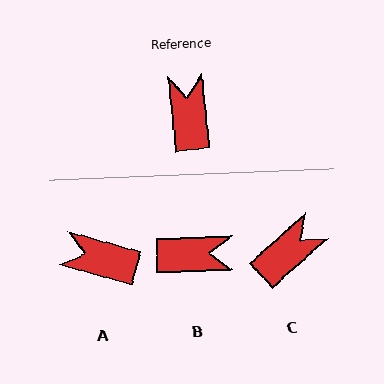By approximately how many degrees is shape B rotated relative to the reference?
Approximately 95 degrees clockwise.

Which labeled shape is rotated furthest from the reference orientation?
B, about 95 degrees away.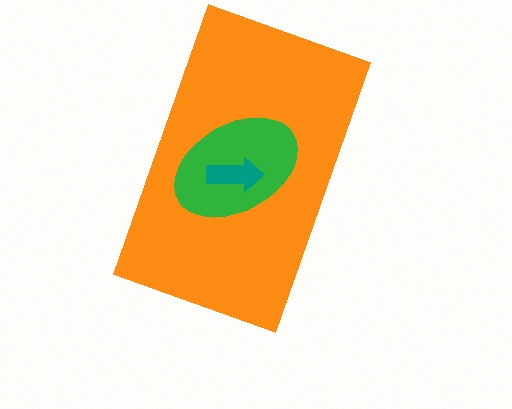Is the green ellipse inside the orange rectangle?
Yes.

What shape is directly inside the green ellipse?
The teal arrow.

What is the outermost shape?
The orange rectangle.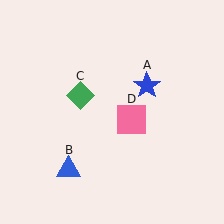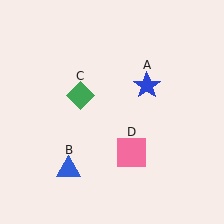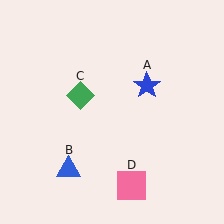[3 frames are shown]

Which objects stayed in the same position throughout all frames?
Blue star (object A) and blue triangle (object B) and green diamond (object C) remained stationary.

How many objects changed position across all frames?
1 object changed position: pink square (object D).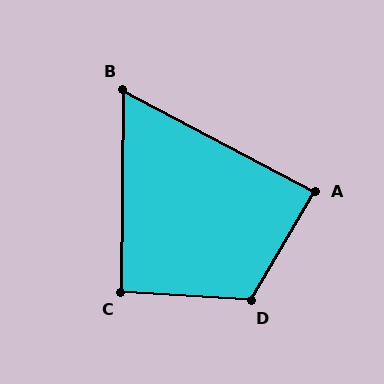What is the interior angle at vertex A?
Approximately 87 degrees (approximately right).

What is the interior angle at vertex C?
Approximately 93 degrees (approximately right).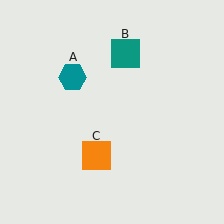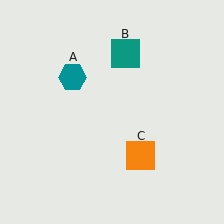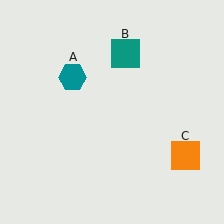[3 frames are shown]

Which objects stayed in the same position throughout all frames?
Teal hexagon (object A) and teal square (object B) remained stationary.